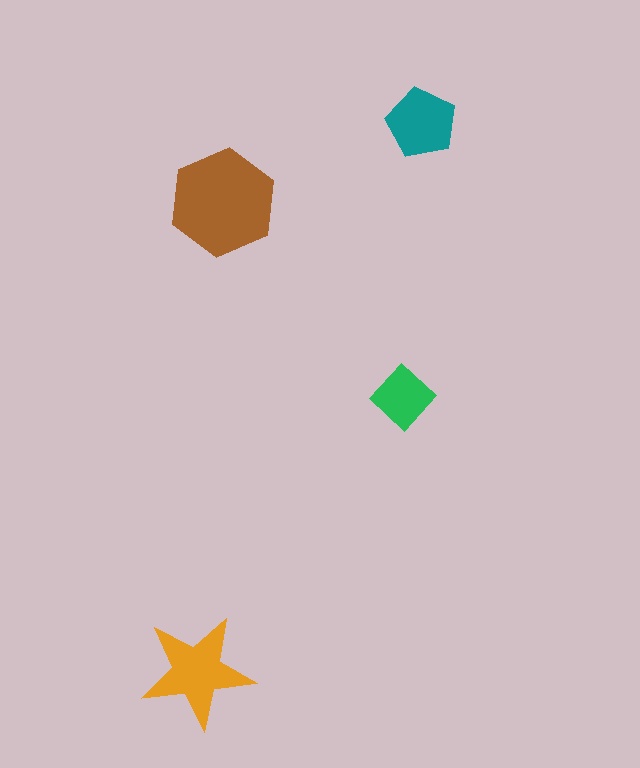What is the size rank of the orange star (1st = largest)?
2nd.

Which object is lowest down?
The orange star is bottommost.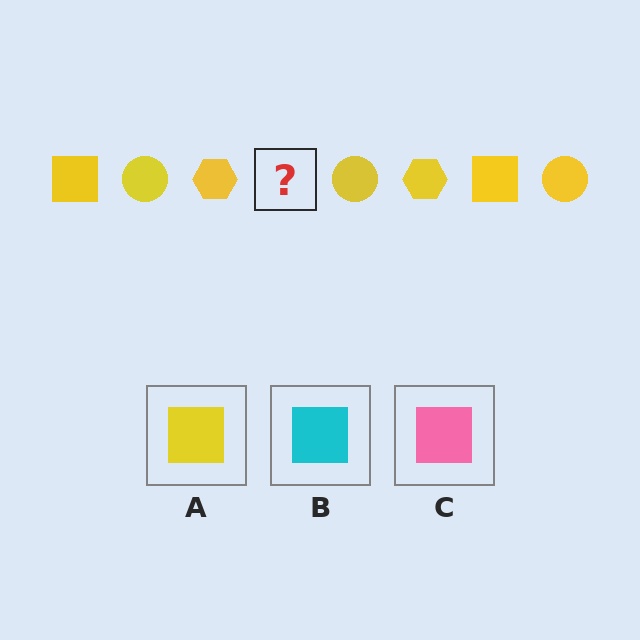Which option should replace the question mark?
Option A.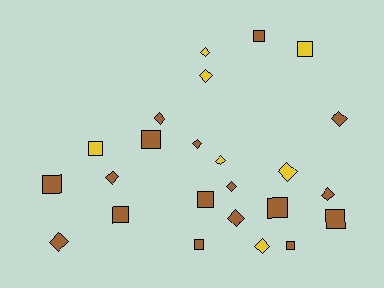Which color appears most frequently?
Brown, with 17 objects.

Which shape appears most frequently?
Diamond, with 13 objects.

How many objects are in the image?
There are 24 objects.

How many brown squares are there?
There are 9 brown squares.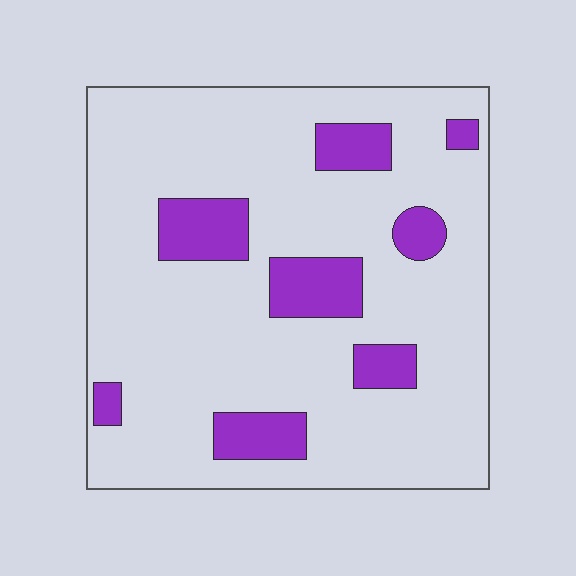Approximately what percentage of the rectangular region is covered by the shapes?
Approximately 15%.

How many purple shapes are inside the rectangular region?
8.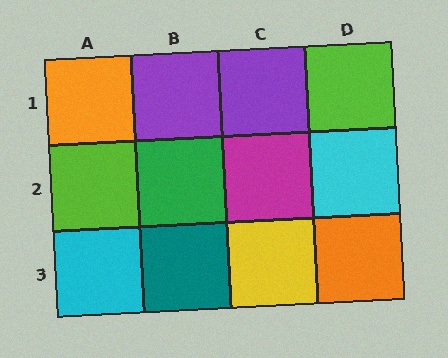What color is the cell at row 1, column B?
Purple.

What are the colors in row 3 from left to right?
Cyan, teal, yellow, orange.